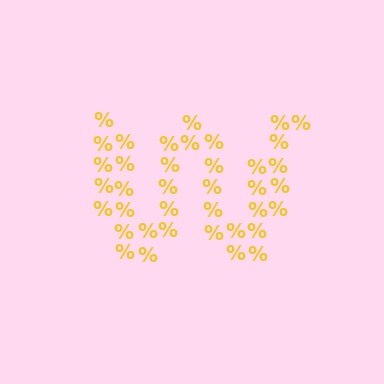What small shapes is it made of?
It is made of small percent signs.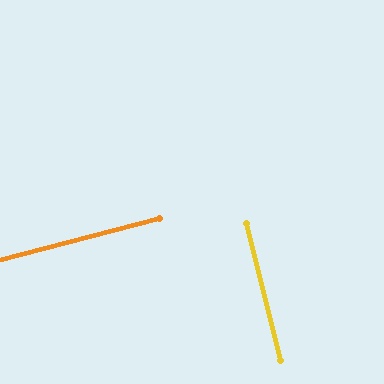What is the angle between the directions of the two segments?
Approximately 90 degrees.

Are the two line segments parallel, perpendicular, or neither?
Perpendicular — they meet at approximately 90°.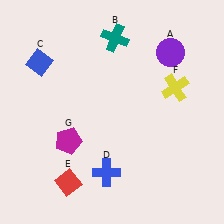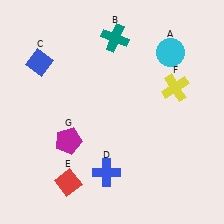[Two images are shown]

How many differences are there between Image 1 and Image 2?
There is 1 difference between the two images.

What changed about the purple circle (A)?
In Image 1, A is purple. In Image 2, it changed to cyan.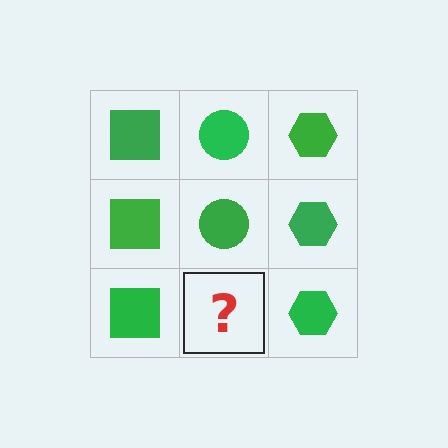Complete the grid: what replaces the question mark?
The question mark should be replaced with a green circle.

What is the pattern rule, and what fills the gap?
The rule is that each column has a consistent shape. The gap should be filled with a green circle.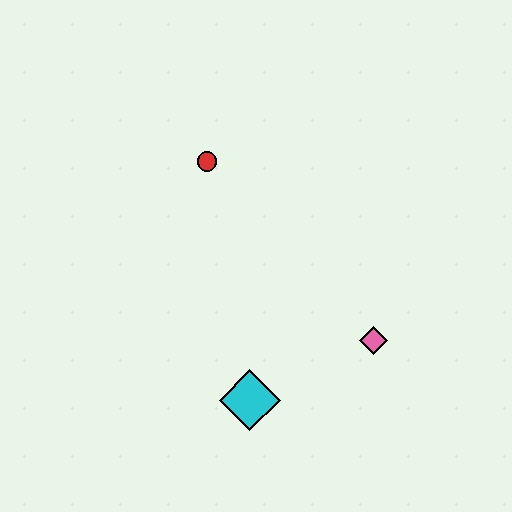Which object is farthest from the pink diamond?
The red circle is farthest from the pink diamond.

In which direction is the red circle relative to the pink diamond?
The red circle is above the pink diamond.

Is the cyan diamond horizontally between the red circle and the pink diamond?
Yes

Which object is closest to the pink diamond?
The cyan diamond is closest to the pink diamond.